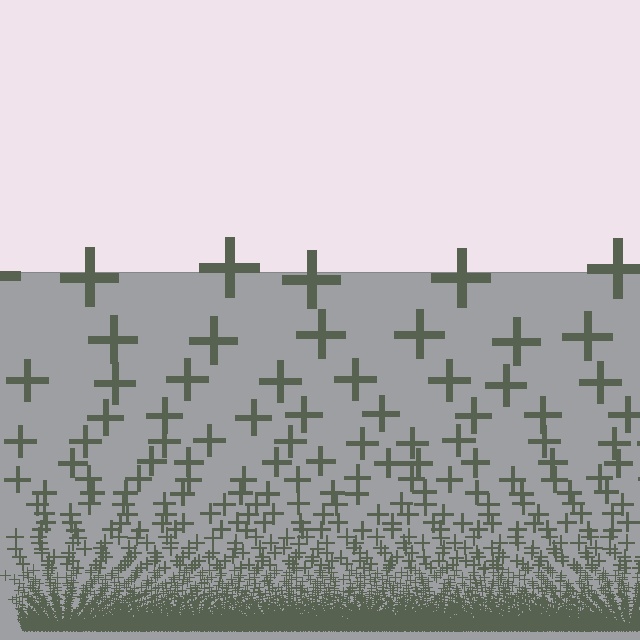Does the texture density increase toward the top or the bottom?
Density increases toward the bottom.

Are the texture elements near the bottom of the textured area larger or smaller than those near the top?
Smaller. The gradient is inverted — elements near the bottom are smaller and denser.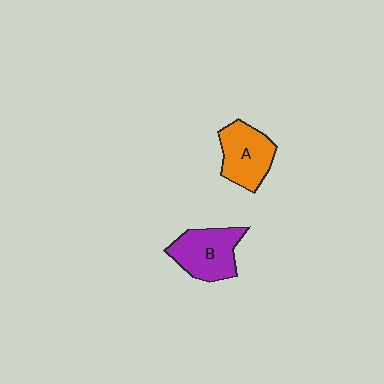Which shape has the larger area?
Shape B (purple).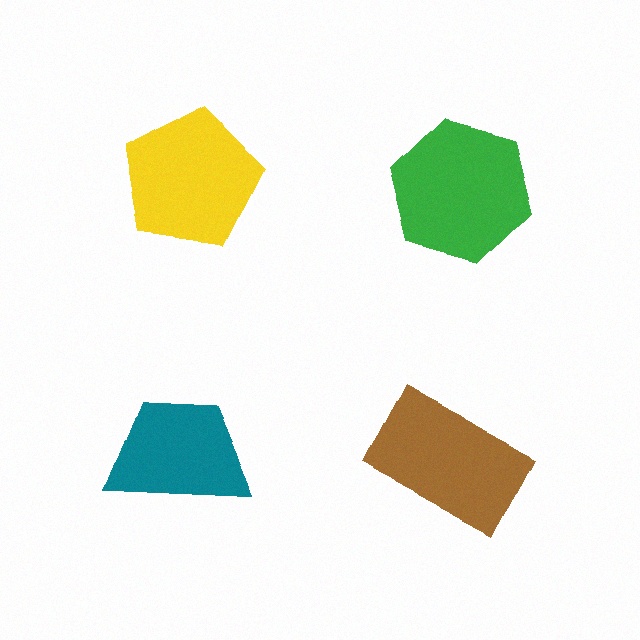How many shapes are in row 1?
2 shapes.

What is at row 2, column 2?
A brown rectangle.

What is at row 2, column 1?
A teal trapezoid.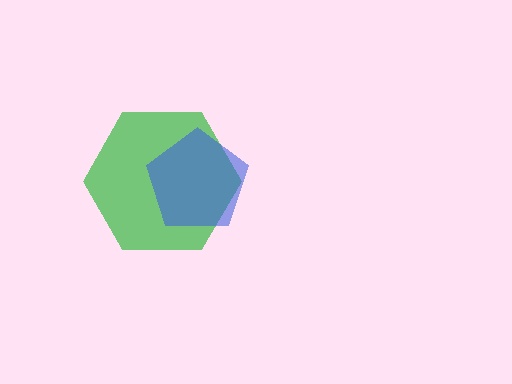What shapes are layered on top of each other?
The layered shapes are: a green hexagon, a blue pentagon.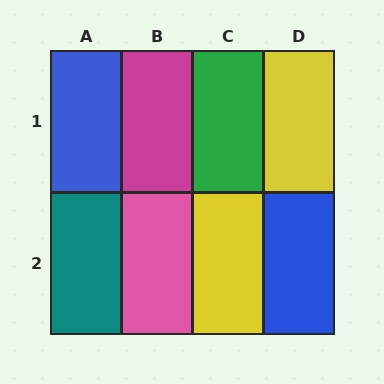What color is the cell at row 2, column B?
Pink.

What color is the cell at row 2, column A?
Teal.